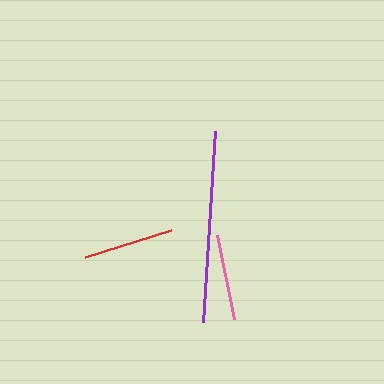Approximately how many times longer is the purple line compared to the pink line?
The purple line is approximately 2.2 times the length of the pink line.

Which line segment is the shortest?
The pink line is the shortest at approximately 85 pixels.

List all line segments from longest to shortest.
From longest to shortest: purple, red, pink.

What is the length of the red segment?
The red segment is approximately 91 pixels long.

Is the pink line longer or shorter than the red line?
The red line is longer than the pink line.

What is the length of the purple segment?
The purple segment is approximately 191 pixels long.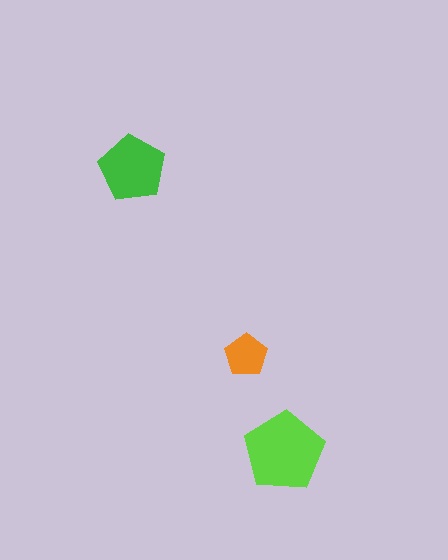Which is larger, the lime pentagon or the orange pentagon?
The lime one.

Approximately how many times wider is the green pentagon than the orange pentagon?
About 1.5 times wider.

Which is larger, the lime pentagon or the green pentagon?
The lime one.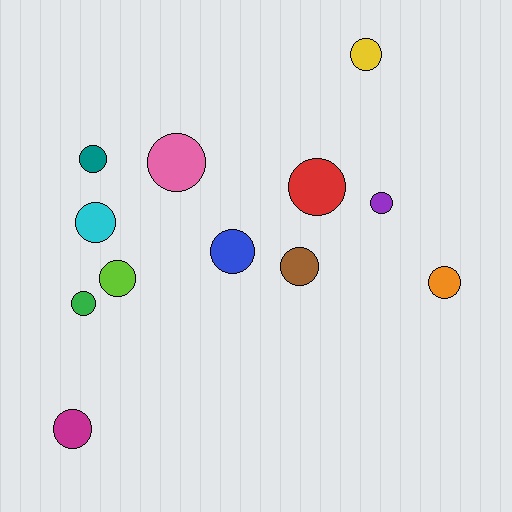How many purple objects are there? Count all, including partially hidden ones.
There is 1 purple object.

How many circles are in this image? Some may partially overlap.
There are 12 circles.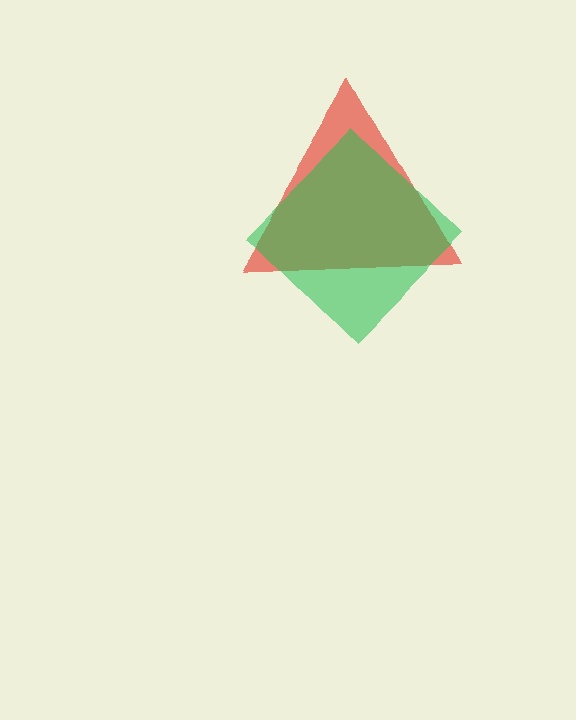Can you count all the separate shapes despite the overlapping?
Yes, there are 2 separate shapes.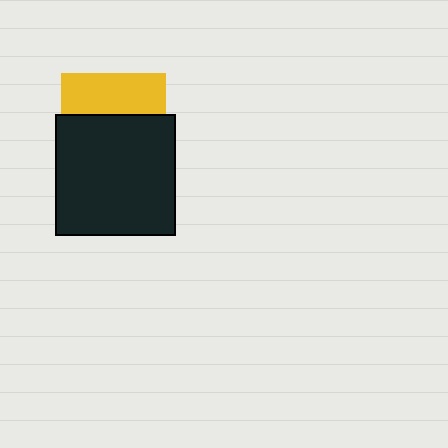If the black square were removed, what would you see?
You would see the complete yellow square.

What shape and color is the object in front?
The object in front is a black square.